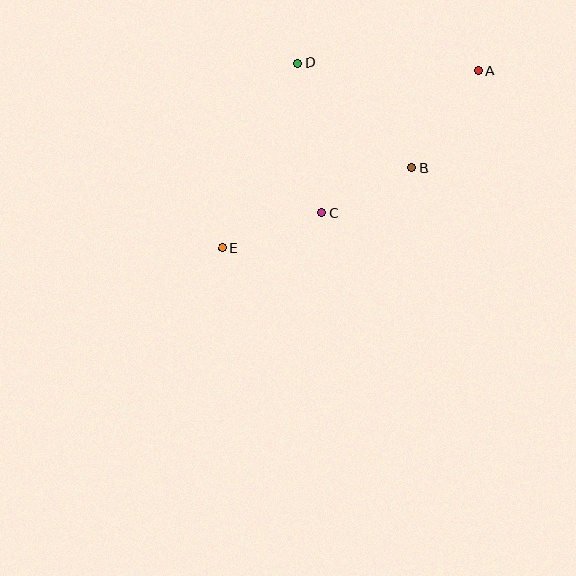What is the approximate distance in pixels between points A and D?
The distance between A and D is approximately 181 pixels.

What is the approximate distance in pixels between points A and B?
The distance between A and B is approximately 118 pixels.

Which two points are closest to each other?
Points B and C are closest to each other.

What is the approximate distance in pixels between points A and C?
The distance between A and C is approximately 212 pixels.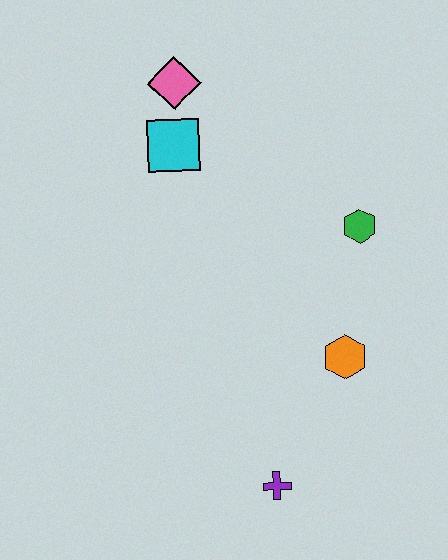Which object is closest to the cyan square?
The pink diamond is closest to the cyan square.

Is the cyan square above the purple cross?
Yes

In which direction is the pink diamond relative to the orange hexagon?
The pink diamond is above the orange hexagon.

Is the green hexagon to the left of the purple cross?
No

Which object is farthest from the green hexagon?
The purple cross is farthest from the green hexagon.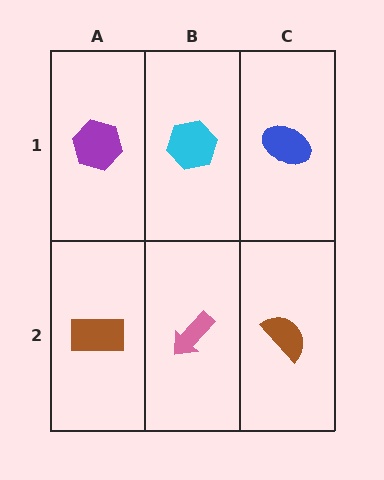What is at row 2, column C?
A brown semicircle.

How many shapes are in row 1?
3 shapes.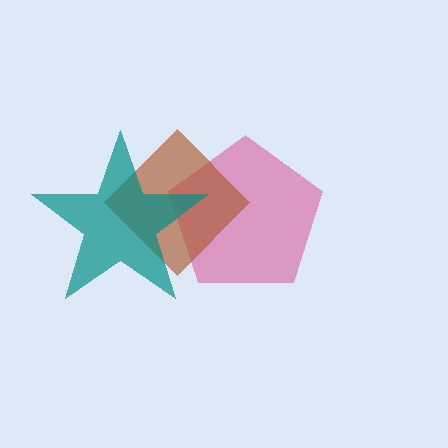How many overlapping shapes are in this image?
There are 3 overlapping shapes in the image.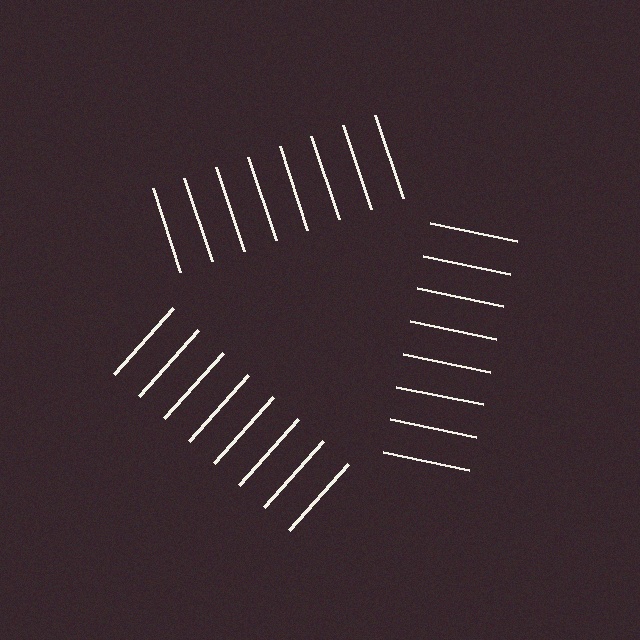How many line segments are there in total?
24 — 8 along each of the 3 edges.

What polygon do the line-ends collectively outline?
An illusory triangle — the line segments terminate on its edges but no continuous stroke is drawn.